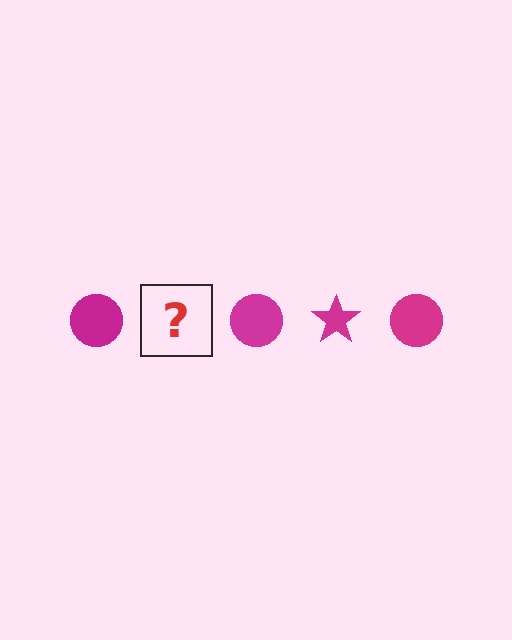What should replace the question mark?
The question mark should be replaced with a magenta star.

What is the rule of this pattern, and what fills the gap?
The rule is that the pattern cycles through circle, star shapes in magenta. The gap should be filled with a magenta star.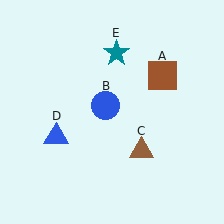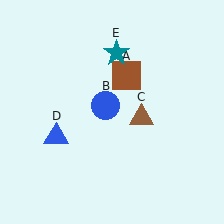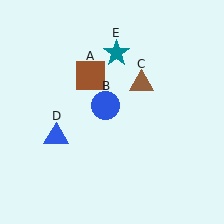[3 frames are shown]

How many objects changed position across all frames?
2 objects changed position: brown square (object A), brown triangle (object C).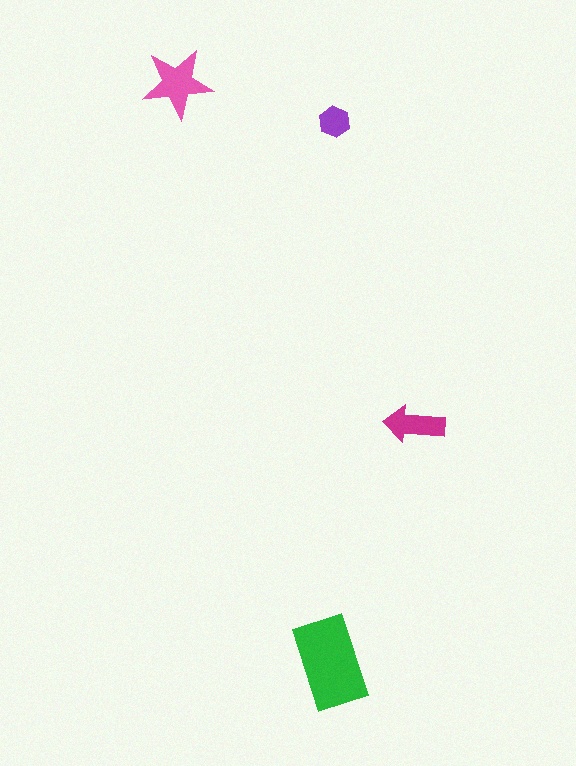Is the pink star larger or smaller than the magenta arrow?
Larger.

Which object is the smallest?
The purple hexagon.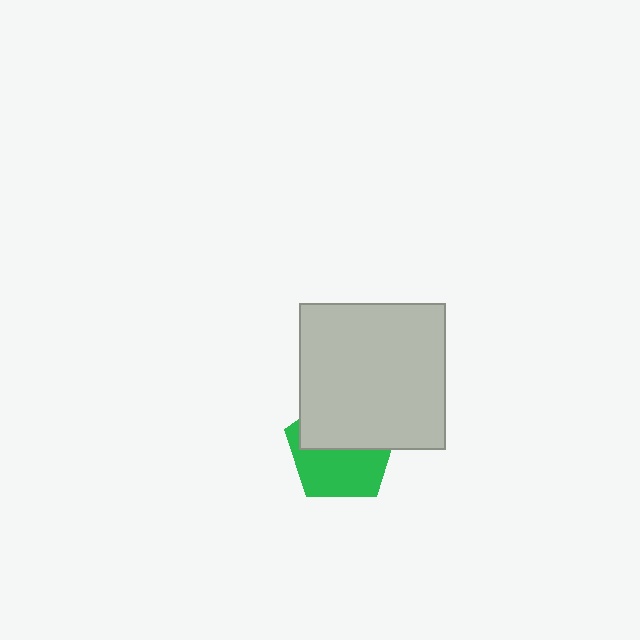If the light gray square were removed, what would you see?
You would see the complete green pentagon.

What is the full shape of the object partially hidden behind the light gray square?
The partially hidden object is a green pentagon.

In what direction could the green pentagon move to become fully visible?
The green pentagon could move down. That would shift it out from behind the light gray square entirely.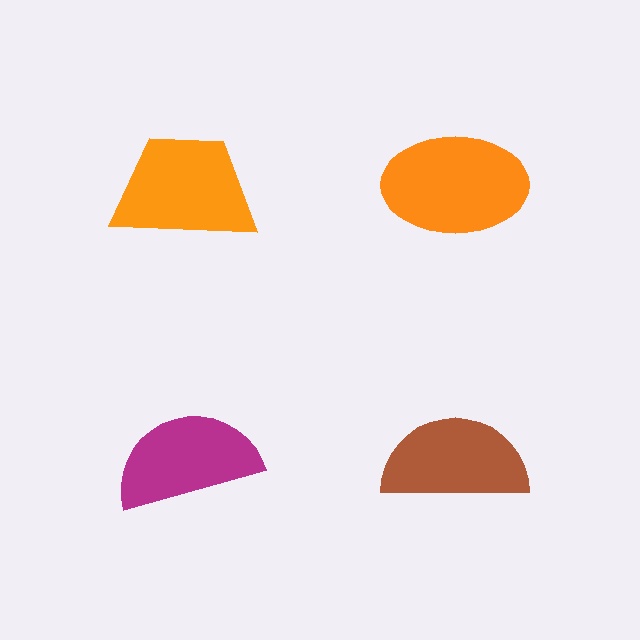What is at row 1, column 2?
An orange ellipse.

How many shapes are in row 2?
2 shapes.